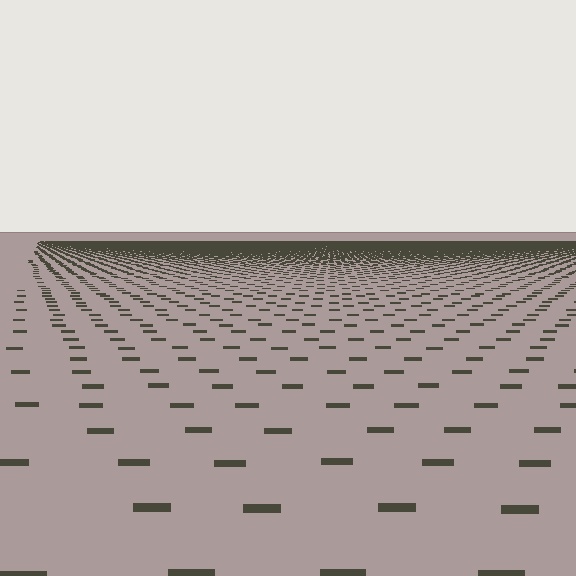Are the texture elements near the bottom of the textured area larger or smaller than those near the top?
Larger. Near the bottom, elements are closer to the viewer and appear at a bigger on-screen size.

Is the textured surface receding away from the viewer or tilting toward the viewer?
The surface is receding away from the viewer. Texture elements get smaller and denser toward the top.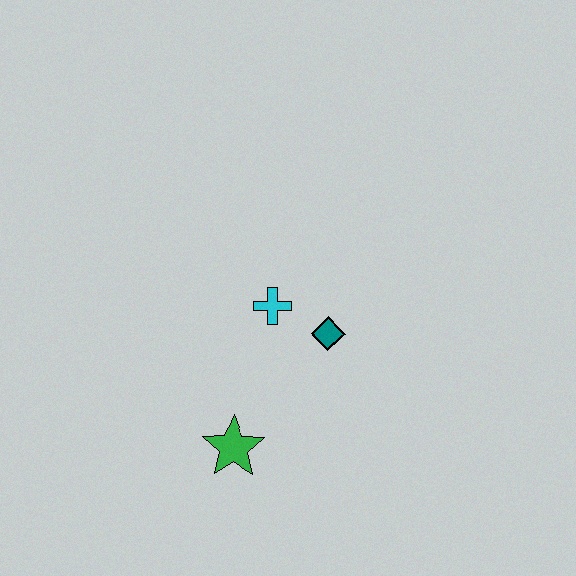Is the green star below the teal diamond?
Yes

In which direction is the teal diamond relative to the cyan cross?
The teal diamond is to the right of the cyan cross.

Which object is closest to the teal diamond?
The cyan cross is closest to the teal diamond.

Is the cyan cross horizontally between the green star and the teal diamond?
Yes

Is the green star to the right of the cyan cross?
No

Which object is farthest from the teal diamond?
The green star is farthest from the teal diamond.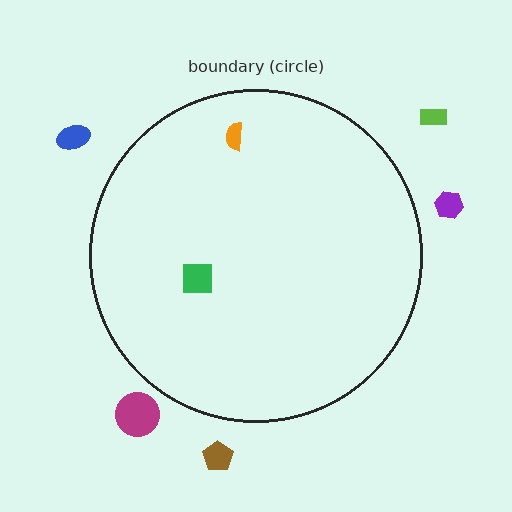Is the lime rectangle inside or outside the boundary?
Outside.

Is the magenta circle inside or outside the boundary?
Outside.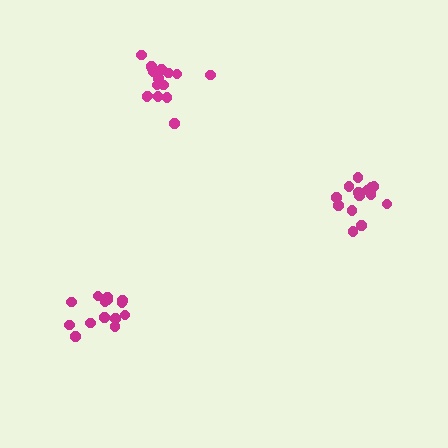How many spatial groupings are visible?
There are 3 spatial groupings.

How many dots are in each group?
Group 1: 14 dots, Group 2: 18 dots, Group 3: 14 dots (46 total).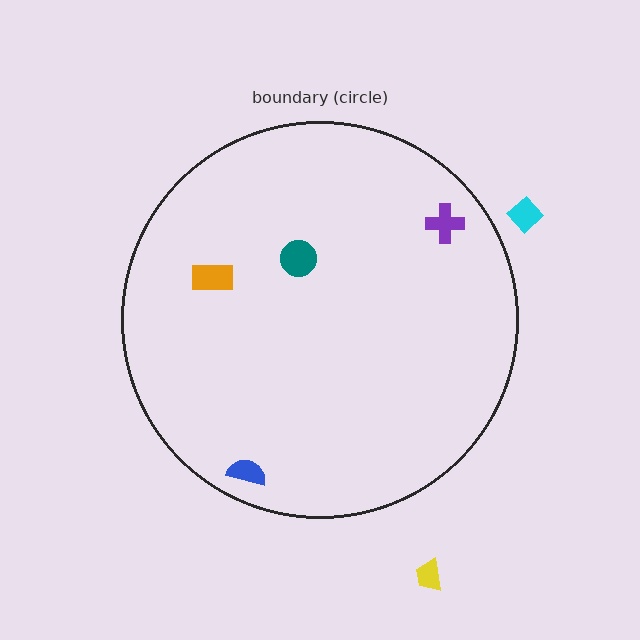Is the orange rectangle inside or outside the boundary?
Inside.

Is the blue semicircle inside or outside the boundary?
Inside.